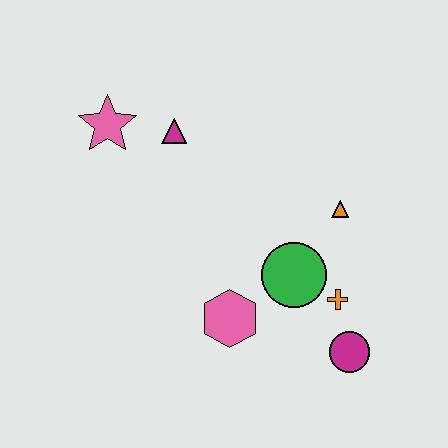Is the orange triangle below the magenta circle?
No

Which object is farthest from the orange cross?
The pink star is farthest from the orange cross.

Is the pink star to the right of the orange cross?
No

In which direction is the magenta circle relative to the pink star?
The magenta circle is to the right of the pink star.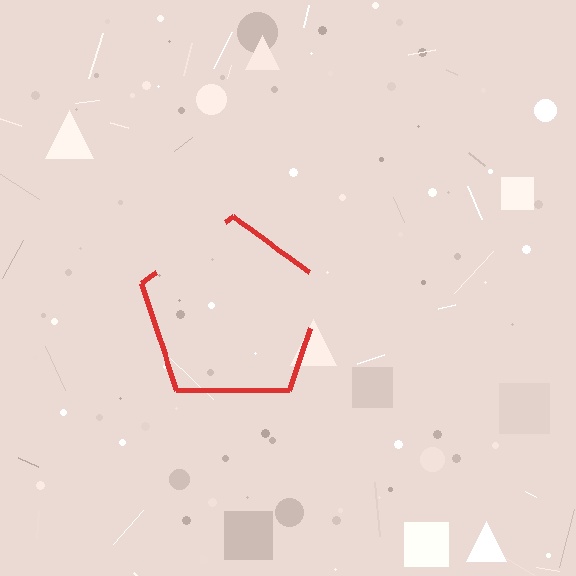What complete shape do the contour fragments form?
The contour fragments form a pentagon.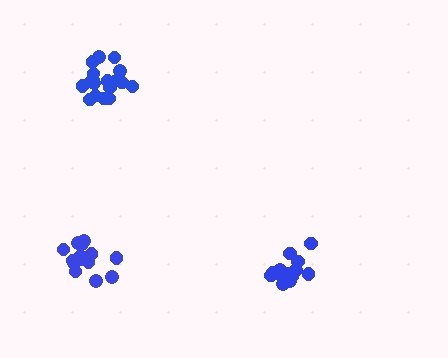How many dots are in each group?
Group 1: 19 dots, Group 2: 19 dots, Group 3: 16 dots (54 total).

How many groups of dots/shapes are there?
There are 3 groups.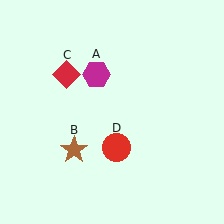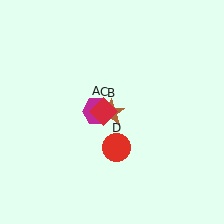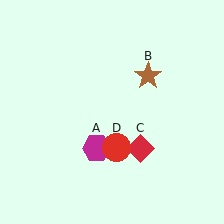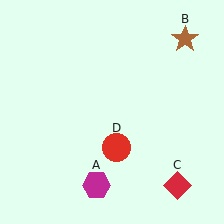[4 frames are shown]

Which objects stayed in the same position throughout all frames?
Red circle (object D) remained stationary.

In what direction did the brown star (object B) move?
The brown star (object B) moved up and to the right.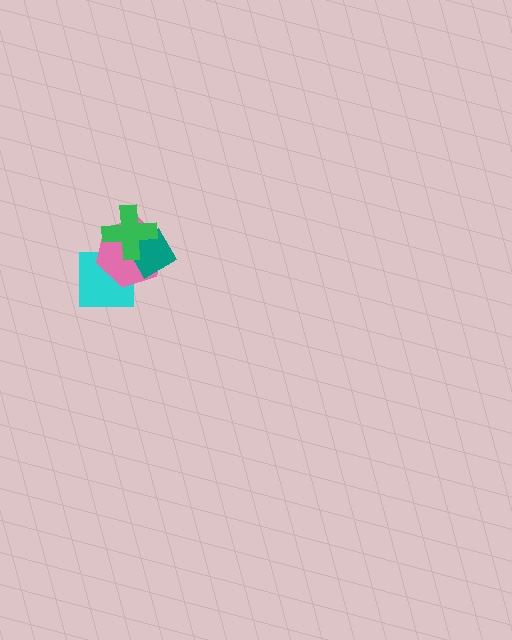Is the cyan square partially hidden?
Yes, it is partially covered by another shape.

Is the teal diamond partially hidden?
Yes, it is partially covered by another shape.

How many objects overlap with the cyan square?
1 object overlaps with the cyan square.